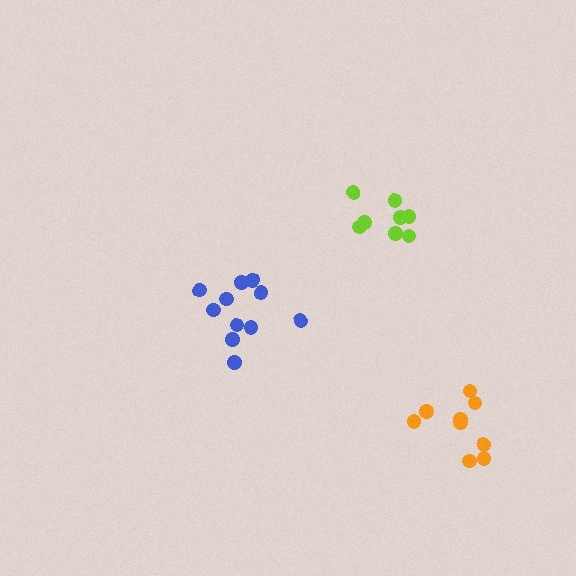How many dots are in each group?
Group 1: 11 dots, Group 2: 9 dots, Group 3: 8 dots (28 total).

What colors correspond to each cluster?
The clusters are colored: blue, orange, lime.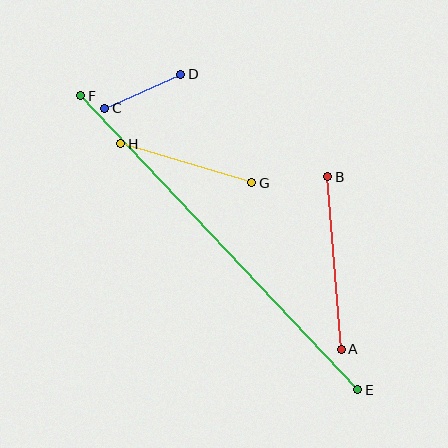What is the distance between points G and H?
The distance is approximately 137 pixels.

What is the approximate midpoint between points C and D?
The midpoint is at approximately (143, 91) pixels.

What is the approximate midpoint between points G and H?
The midpoint is at approximately (186, 163) pixels.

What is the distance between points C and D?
The distance is approximately 84 pixels.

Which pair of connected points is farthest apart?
Points E and F are farthest apart.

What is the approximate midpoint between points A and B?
The midpoint is at approximately (334, 263) pixels.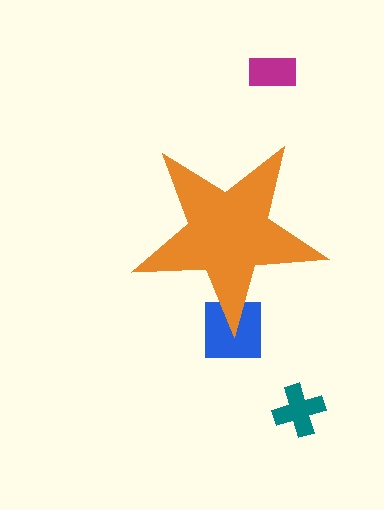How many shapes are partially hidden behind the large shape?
1 shape is partially hidden.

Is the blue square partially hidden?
Yes, the blue square is partially hidden behind the orange star.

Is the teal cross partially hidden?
No, the teal cross is fully visible.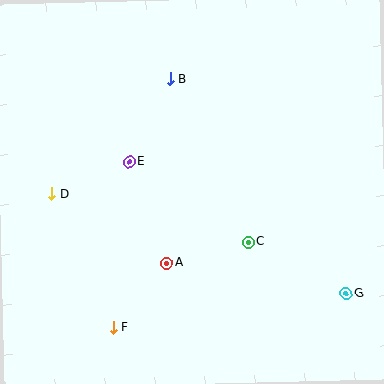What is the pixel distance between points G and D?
The distance between G and D is 311 pixels.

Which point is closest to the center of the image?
Point E at (130, 162) is closest to the center.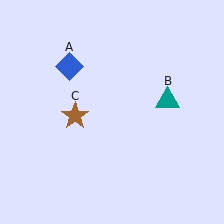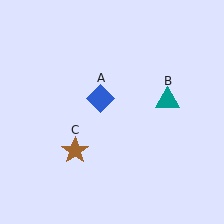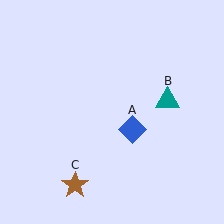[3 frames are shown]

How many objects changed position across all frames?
2 objects changed position: blue diamond (object A), brown star (object C).